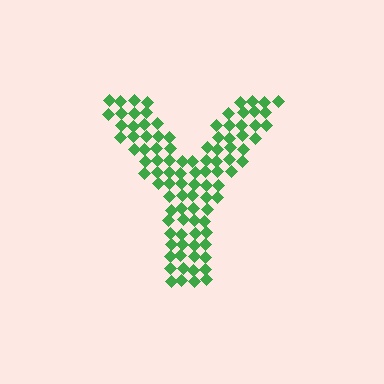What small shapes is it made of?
It is made of small diamonds.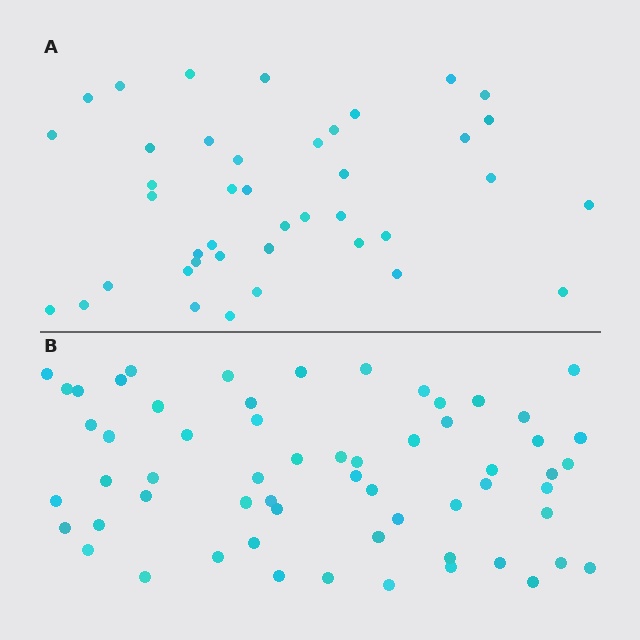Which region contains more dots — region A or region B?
Region B (the bottom region) has more dots.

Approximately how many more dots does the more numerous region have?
Region B has approximately 20 more dots than region A.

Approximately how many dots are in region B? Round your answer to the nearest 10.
About 60 dots.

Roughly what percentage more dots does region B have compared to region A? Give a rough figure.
About 45% more.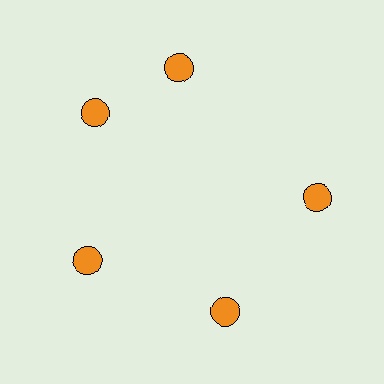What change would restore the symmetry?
The symmetry would be restored by rotating it back into even spacing with its neighbors so that all 5 circles sit at equal angles and equal distance from the center.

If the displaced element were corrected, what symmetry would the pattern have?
It would have 5-fold rotational symmetry — the pattern would map onto itself every 72 degrees.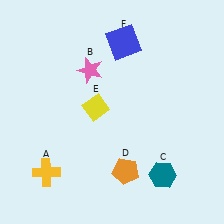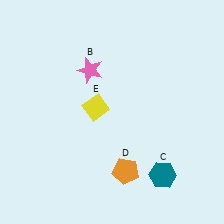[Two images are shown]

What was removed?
The yellow cross (A), the blue square (F) were removed in Image 2.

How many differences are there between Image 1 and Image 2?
There are 2 differences between the two images.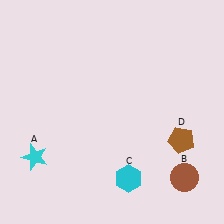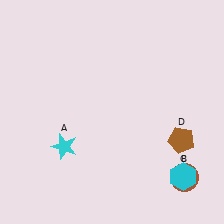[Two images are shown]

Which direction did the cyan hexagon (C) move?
The cyan hexagon (C) moved right.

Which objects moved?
The objects that moved are: the cyan star (A), the cyan hexagon (C).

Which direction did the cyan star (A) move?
The cyan star (A) moved right.